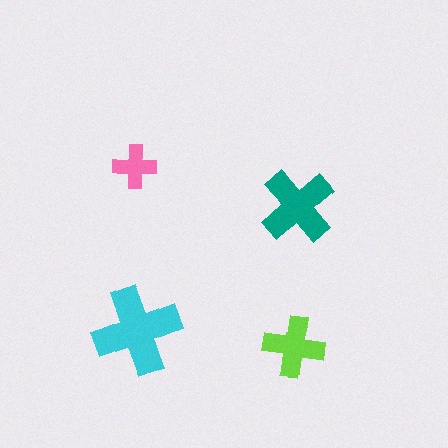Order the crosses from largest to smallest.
the cyan one, the teal one, the lime one, the pink one.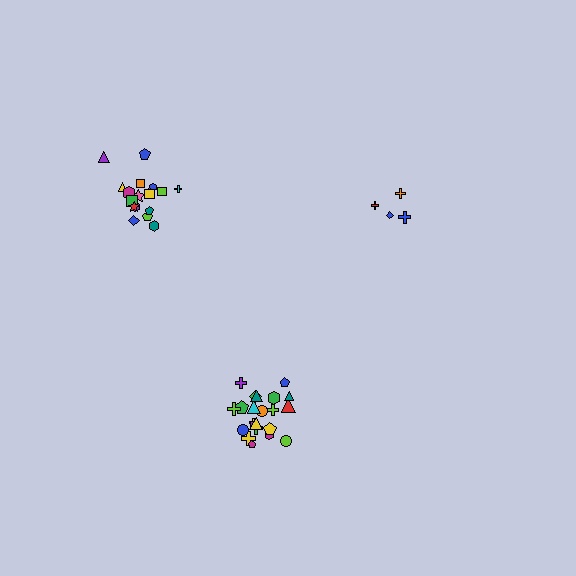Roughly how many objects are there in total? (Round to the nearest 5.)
Roughly 45 objects in total.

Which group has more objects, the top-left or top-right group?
The top-left group.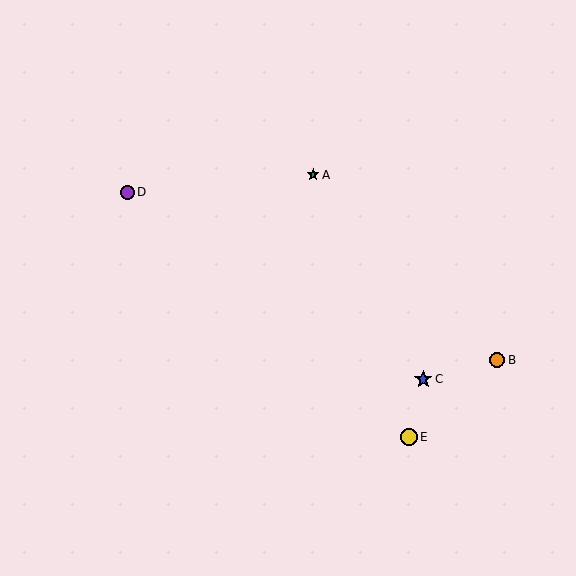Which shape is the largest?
The blue star (labeled C) is the largest.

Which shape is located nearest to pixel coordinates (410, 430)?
The yellow circle (labeled E) at (409, 437) is nearest to that location.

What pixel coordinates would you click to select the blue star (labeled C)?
Click at (423, 379) to select the blue star C.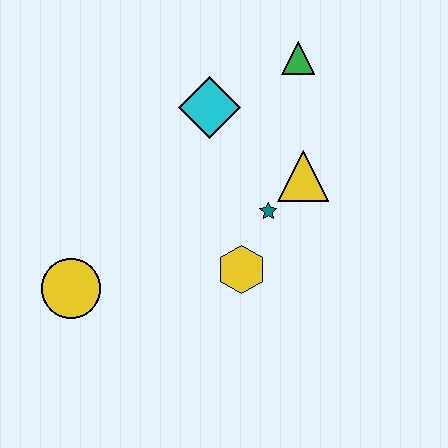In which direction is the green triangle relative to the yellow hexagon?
The green triangle is above the yellow hexagon.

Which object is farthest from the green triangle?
The yellow circle is farthest from the green triangle.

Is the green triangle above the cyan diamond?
Yes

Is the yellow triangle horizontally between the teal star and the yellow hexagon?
No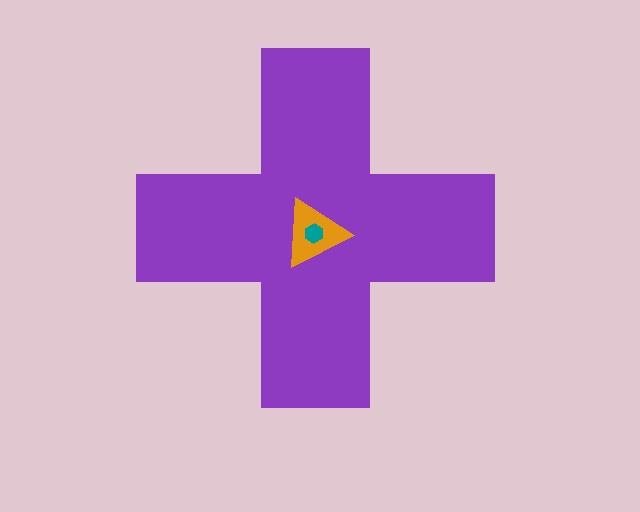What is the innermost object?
The teal hexagon.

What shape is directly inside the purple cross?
The orange triangle.